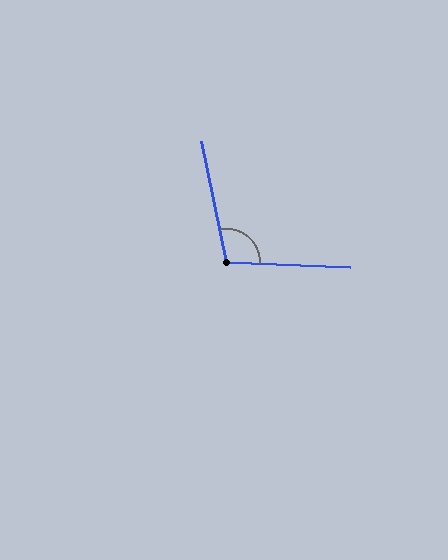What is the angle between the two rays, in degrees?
Approximately 104 degrees.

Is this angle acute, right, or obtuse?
It is obtuse.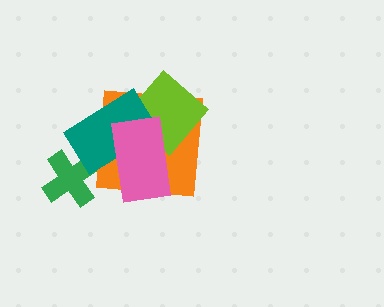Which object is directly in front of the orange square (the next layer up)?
The lime diamond is directly in front of the orange square.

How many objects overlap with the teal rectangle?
4 objects overlap with the teal rectangle.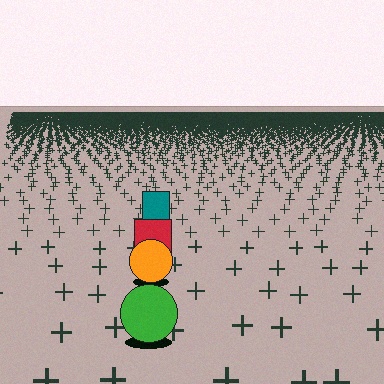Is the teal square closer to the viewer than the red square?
No. The red square is closer — you can tell from the texture gradient: the ground texture is coarser near it.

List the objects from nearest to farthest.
From nearest to farthest: the green circle, the orange circle, the red square, the teal square.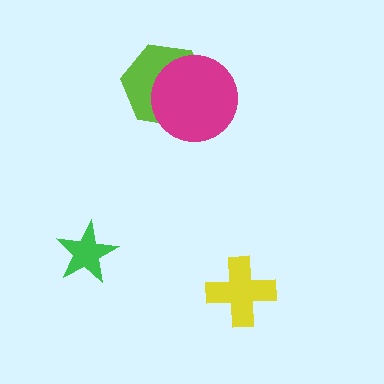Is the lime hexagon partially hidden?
Yes, it is partially covered by another shape.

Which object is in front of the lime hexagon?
The magenta circle is in front of the lime hexagon.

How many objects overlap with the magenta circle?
1 object overlaps with the magenta circle.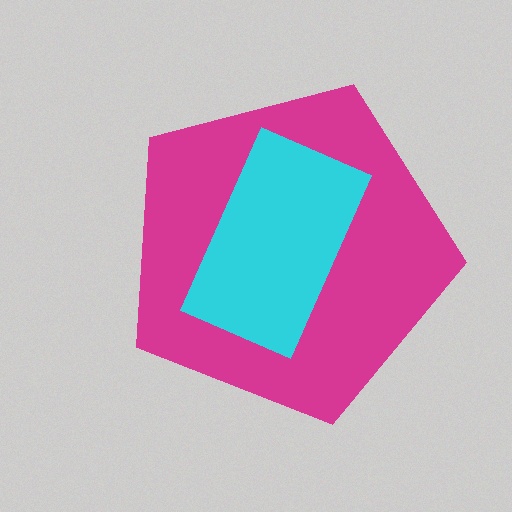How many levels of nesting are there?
2.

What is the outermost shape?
The magenta pentagon.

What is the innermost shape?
The cyan rectangle.